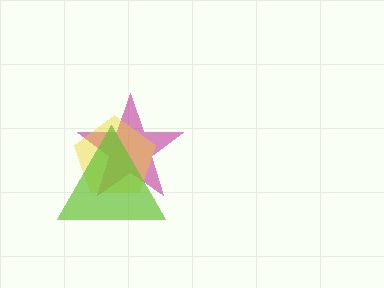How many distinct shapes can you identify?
There are 3 distinct shapes: a magenta star, a yellow pentagon, a lime triangle.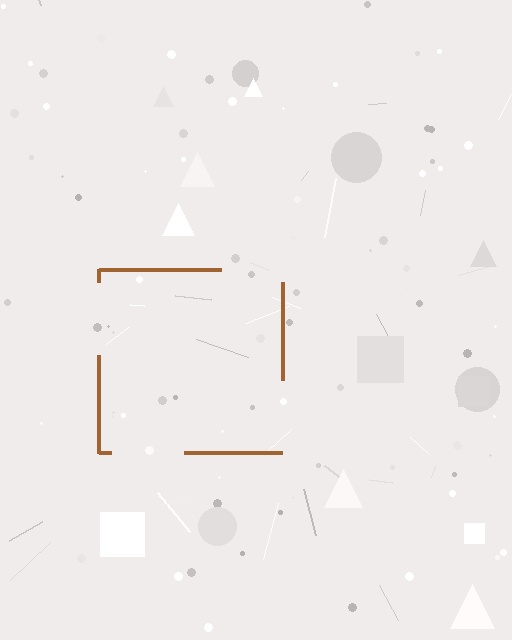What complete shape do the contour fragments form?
The contour fragments form a square.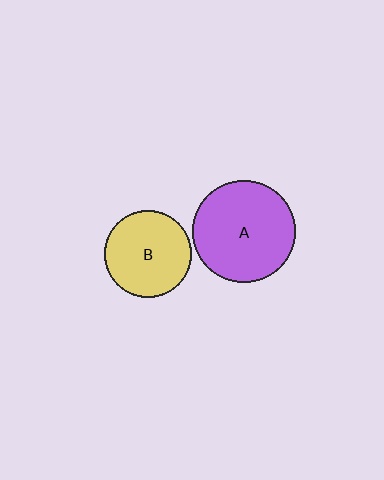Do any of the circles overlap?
No, none of the circles overlap.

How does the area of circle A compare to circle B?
Approximately 1.4 times.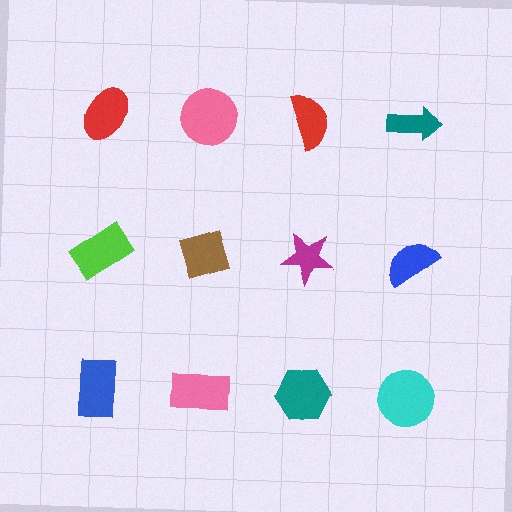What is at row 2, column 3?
A magenta star.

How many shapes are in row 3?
4 shapes.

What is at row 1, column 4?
A teal arrow.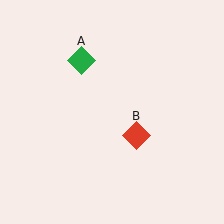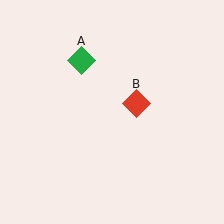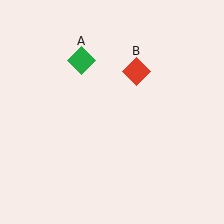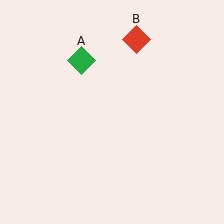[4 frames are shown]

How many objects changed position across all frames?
1 object changed position: red diamond (object B).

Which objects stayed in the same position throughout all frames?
Green diamond (object A) remained stationary.